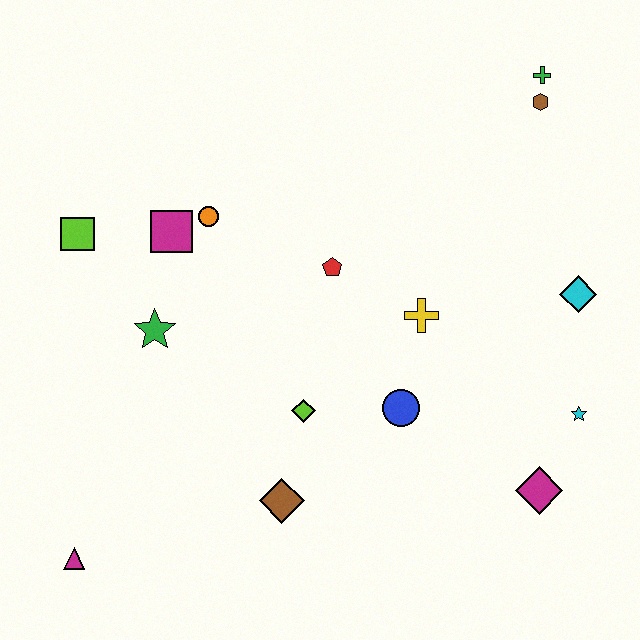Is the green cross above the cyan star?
Yes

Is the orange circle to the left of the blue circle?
Yes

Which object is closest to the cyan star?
The magenta diamond is closest to the cyan star.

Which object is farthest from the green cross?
The magenta triangle is farthest from the green cross.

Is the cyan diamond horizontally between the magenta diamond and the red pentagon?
No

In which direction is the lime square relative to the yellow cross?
The lime square is to the left of the yellow cross.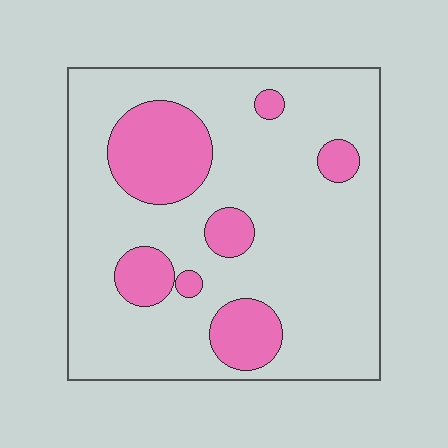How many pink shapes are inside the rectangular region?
7.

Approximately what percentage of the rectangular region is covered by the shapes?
Approximately 20%.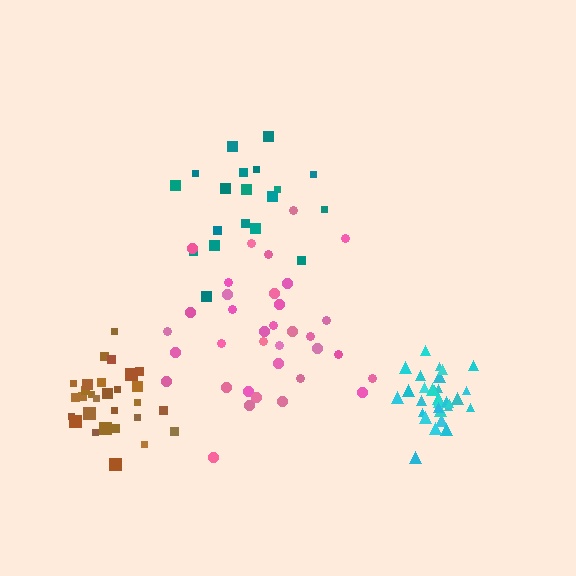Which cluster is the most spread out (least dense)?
Teal.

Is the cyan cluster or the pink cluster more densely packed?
Cyan.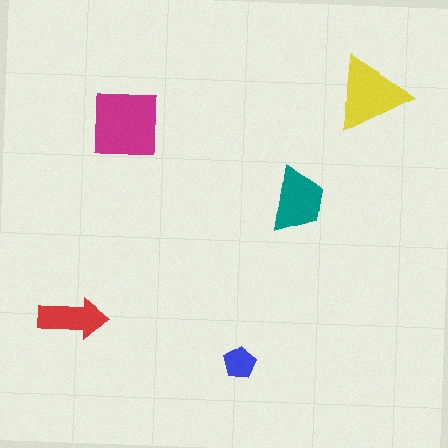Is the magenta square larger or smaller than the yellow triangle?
Larger.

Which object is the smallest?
The blue pentagon.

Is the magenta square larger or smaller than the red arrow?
Larger.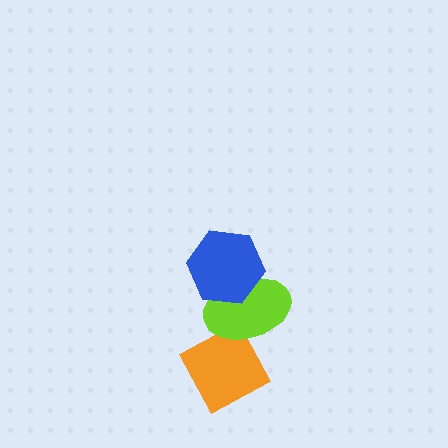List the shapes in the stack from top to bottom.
From top to bottom: the blue hexagon, the lime ellipse, the orange diamond.